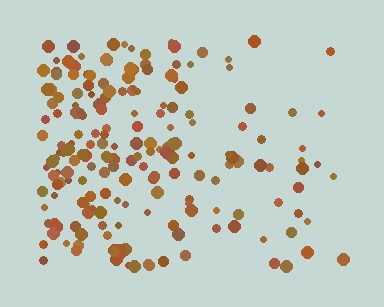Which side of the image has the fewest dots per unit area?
The right.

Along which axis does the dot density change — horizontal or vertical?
Horizontal.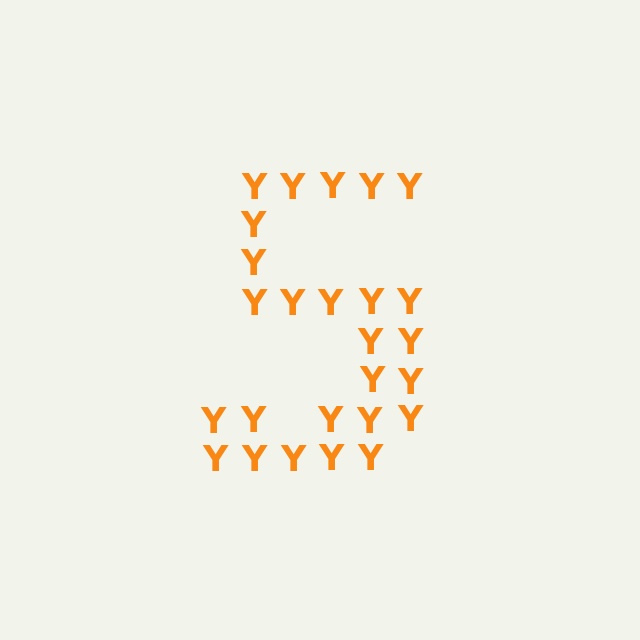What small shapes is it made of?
It is made of small letter Y's.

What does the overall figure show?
The overall figure shows the digit 5.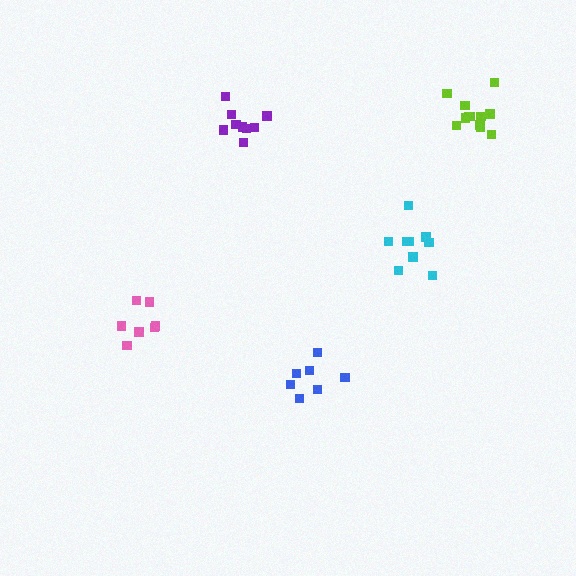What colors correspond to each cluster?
The clusters are colored: purple, cyan, pink, blue, lime.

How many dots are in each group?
Group 1: 9 dots, Group 2: 9 dots, Group 3: 7 dots, Group 4: 7 dots, Group 5: 12 dots (44 total).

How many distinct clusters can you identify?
There are 5 distinct clusters.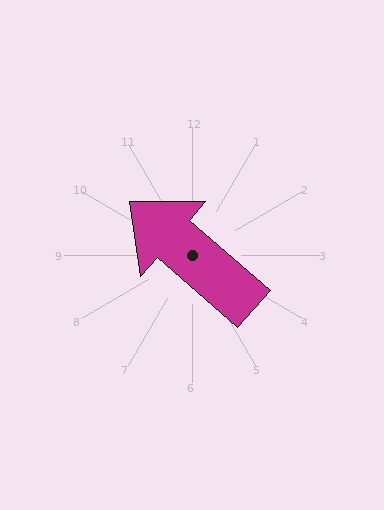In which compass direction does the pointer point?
Northwest.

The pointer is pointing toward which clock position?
Roughly 10 o'clock.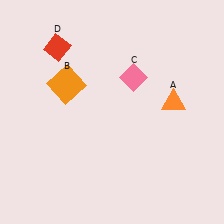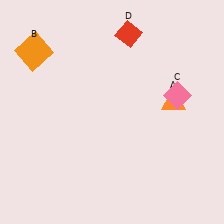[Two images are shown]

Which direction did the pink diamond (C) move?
The pink diamond (C) moved right.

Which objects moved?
The objects that moved are: the orange square (B), the pink diamond (C), the red diamond (D).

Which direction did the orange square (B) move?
The orange square (B) moved up.